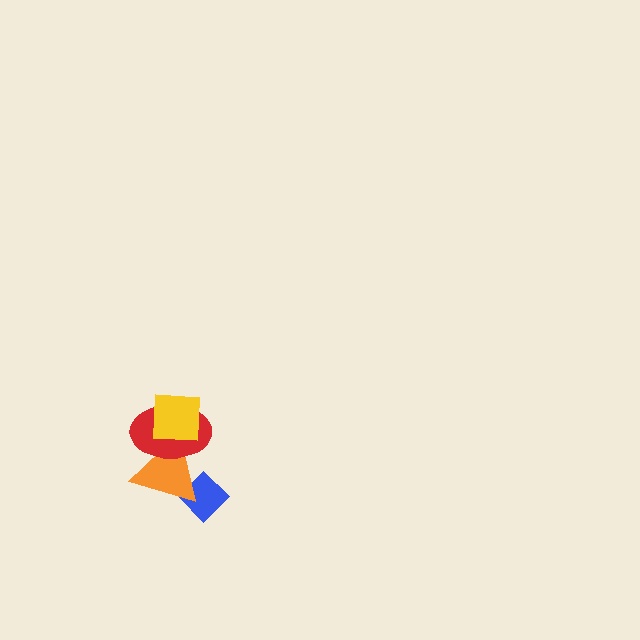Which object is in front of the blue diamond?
The orange triangle is in front of the blue diamond.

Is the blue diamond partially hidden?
Yes, it is partially covered by another shape.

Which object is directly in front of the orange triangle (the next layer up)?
The red ellipse is directly in front of the orange triangle.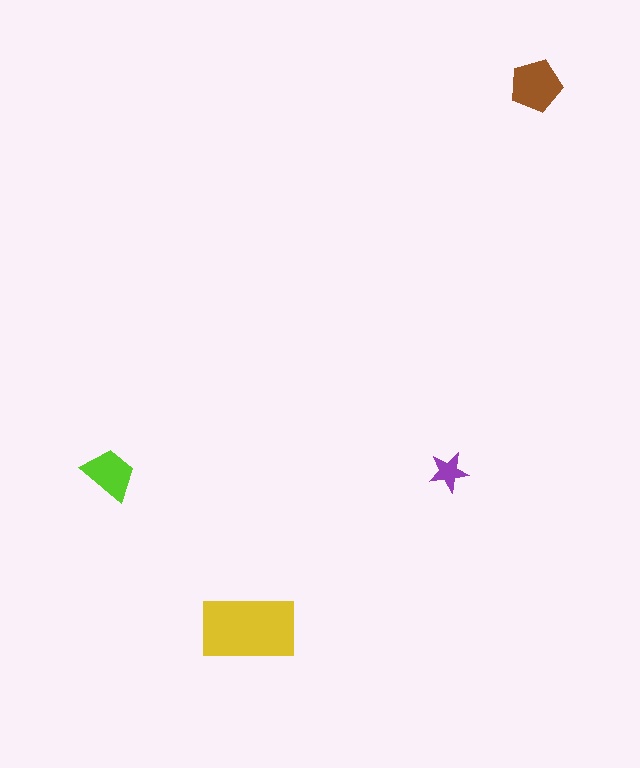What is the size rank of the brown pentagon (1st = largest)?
2nd.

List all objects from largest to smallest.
The yellow rectangle, the brown pentagon, the lime trapezoid, the purple star.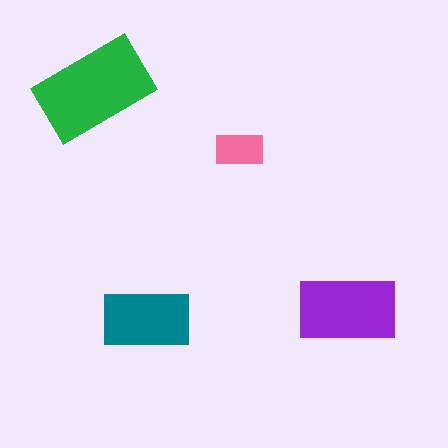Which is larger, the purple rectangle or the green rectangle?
The green one.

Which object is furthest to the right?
The purple rectangle is rightmost.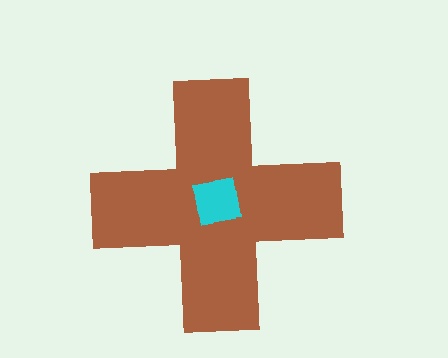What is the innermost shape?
The cyan square.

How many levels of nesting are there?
2.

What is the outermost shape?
The brown cross.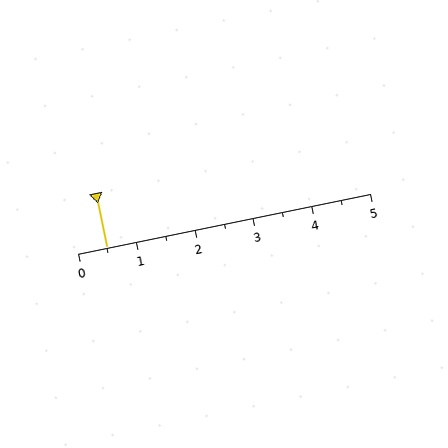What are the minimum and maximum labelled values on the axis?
The axis runs from 0 to 5.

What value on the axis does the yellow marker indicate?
The marker indicates approximately 0.5.